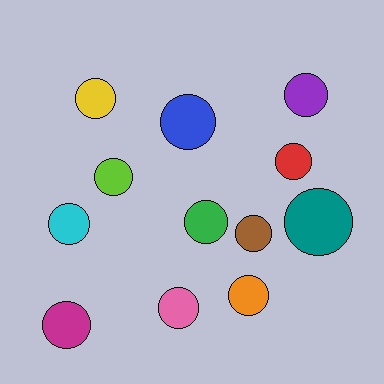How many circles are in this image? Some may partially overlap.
There are 12 circles.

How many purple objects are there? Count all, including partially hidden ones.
There is 1 purple object.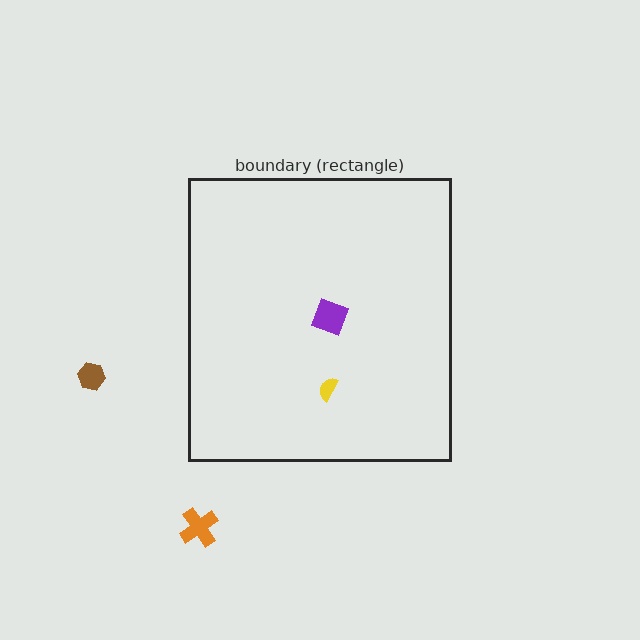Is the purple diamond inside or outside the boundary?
Inside.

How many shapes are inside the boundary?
2 inside, 2 outside.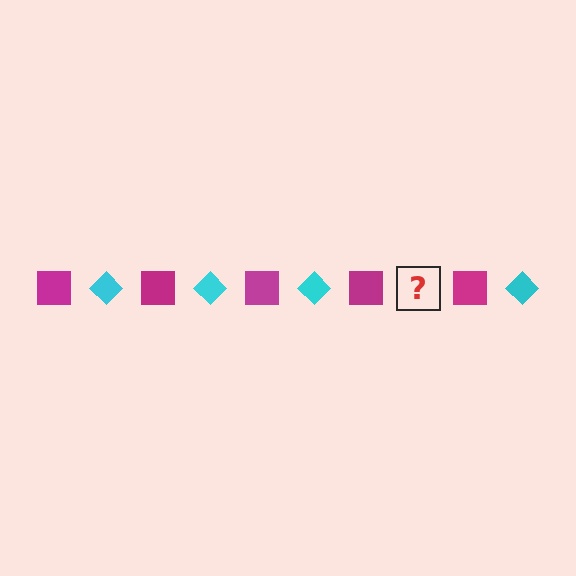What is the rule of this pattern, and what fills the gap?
The rule is that the pattern alternates between magenta square and cyan diamond. The gap should be filled with a cyan diamond.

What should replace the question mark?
The question mark should be replaced with a cyan diamond.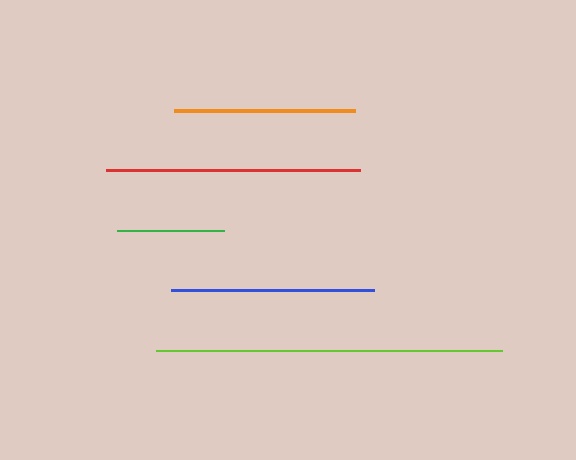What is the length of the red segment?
The red segment is approximately 254 pixels long.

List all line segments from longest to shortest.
From longest to shortest: lime, red, blue, orange, green.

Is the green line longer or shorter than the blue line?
The blue line is longer than the green line.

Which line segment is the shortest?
The green line is the shortest at approximately 107 pixels.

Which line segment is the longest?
The lime line is the longest at approximately 346 pixels.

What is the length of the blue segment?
The blue segment is approximately 203 pixels long.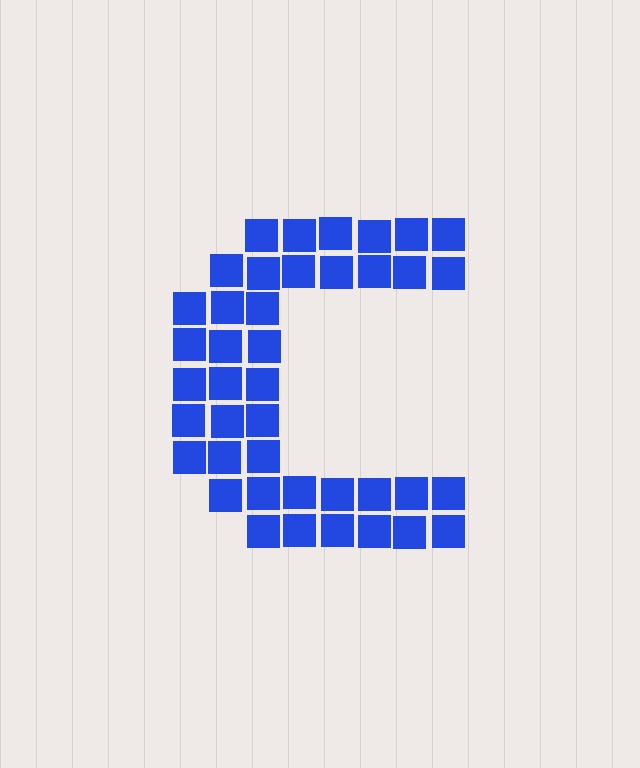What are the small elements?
The small elements are squares.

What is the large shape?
The large shape is the letter C.